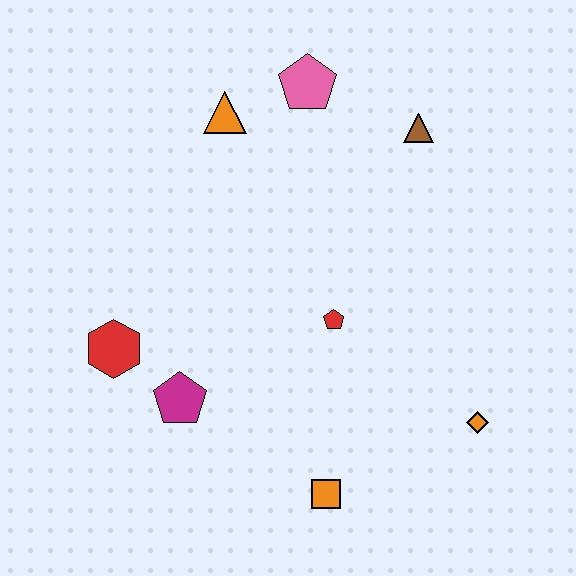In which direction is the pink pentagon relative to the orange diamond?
The pink pentagon is above the orange diamond.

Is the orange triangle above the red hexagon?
Yes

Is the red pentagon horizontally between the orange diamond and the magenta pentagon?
Yes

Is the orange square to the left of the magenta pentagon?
No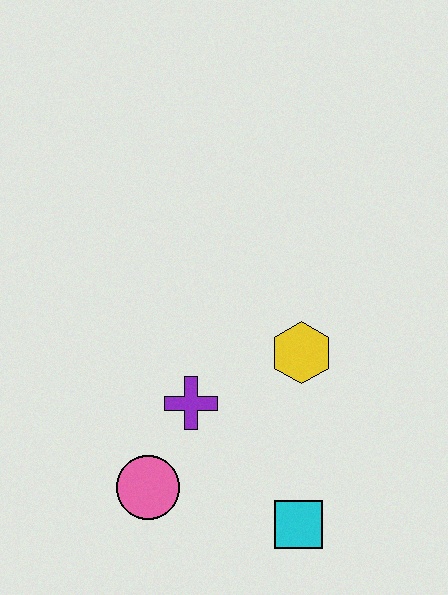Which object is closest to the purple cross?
The pink circle is closest to the purple cross.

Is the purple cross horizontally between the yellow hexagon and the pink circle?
Yes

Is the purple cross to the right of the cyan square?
No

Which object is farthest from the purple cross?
The cyan square is farthest from the purple cross.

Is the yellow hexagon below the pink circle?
No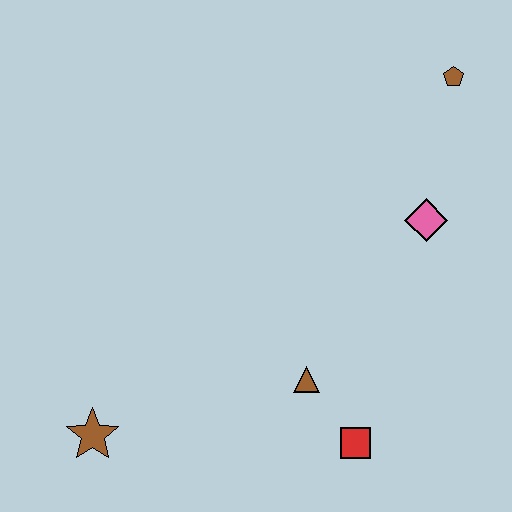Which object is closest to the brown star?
The brown triangle is closest to the brown star.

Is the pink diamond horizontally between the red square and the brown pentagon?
Yes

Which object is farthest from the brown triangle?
The brown pentagon is farthest from the brown triangle.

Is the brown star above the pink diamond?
No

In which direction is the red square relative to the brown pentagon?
The red square is below the brown pentagon.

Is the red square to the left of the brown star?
No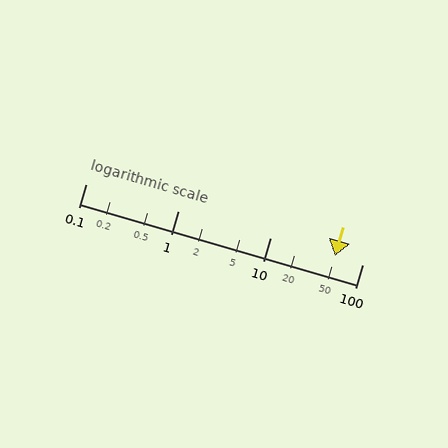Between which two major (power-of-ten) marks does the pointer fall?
The pointer is between 10 and 100.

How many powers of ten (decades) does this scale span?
The scale spans 3 decades, from 0.1 to 100.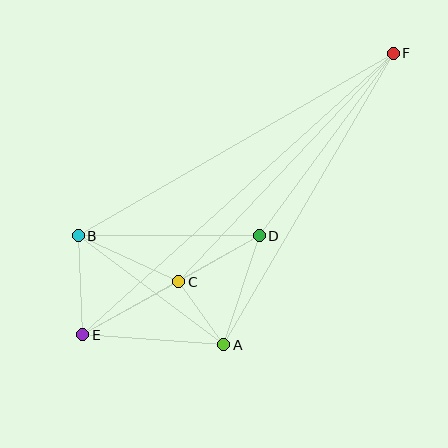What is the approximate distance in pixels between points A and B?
The distance between A and B is approximately 182 pixels.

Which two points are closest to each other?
Points A and C are closest to each other.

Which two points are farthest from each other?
Points E and F are farthest from each other.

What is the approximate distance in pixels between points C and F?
The distance between C and F is approximately 313 pixels.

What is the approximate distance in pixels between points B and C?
The distance between B and C is approximately 111 pixels.